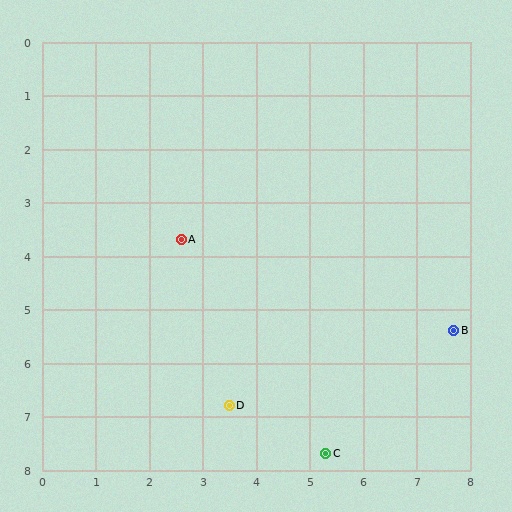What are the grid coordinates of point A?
Point A is at approximately (2.6, 3.7).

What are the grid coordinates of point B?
Point B is at approximately (7.7, 5.4).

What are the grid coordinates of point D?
Point D is at approximately (3.5, 6.8).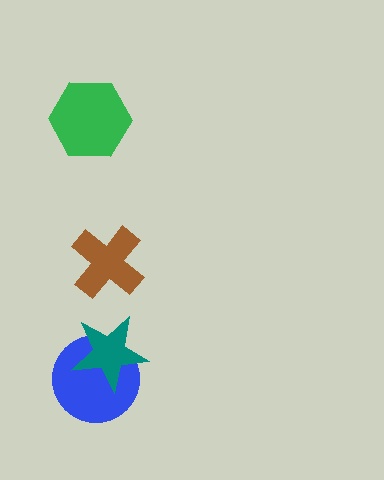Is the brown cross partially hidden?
No, no other shape covers it.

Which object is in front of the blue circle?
The teal star is in front of the blue circle.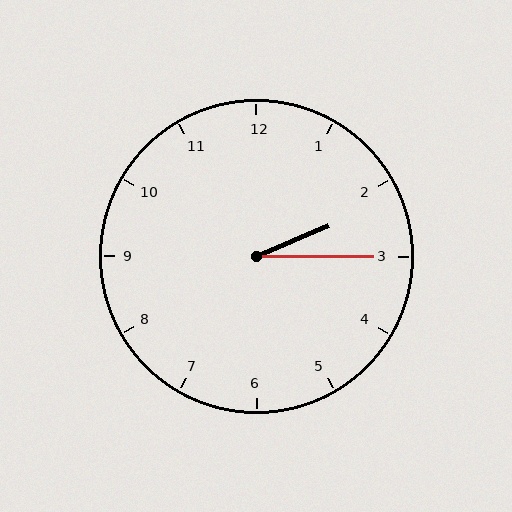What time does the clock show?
2:15.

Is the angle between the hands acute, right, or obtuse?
It is acute.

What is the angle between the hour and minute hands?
Approximately 22 degrees.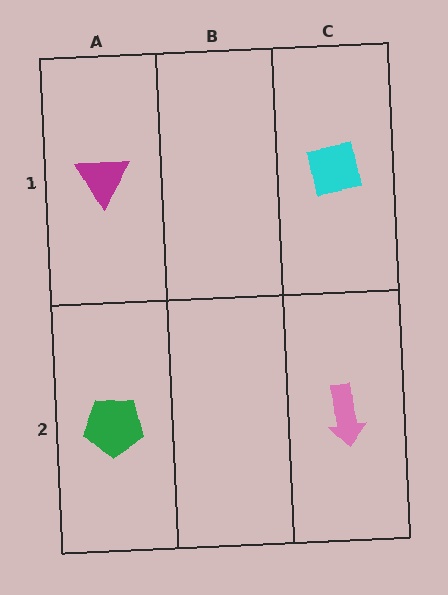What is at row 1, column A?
A magenta triangle.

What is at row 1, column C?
A cyan square.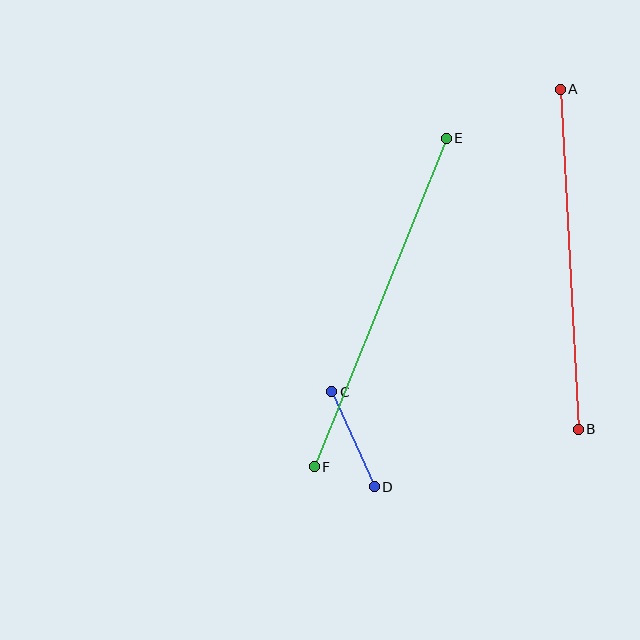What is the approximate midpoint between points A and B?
The midpoint is at approximately (569, 259) pixels.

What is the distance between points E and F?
The distance is approximately 354 pixels.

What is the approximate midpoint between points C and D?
The midpoint is at approximately (353, 439) pixels.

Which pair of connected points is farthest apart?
Points E and F are farthest apart.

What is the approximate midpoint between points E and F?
The midpoint is at approximately (380, 303) pixels.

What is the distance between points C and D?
The distance is approximately 104 pixels.